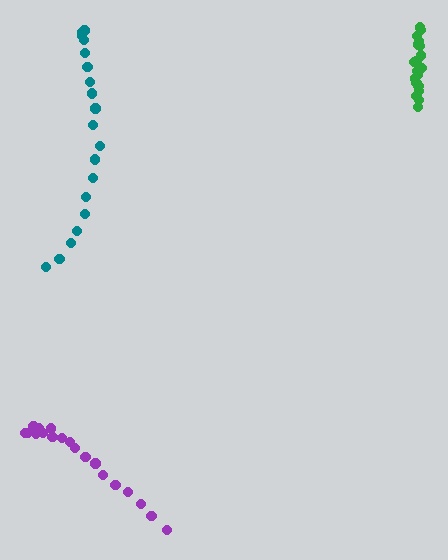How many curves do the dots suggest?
There are 3 distinct paths.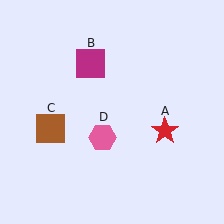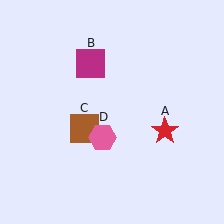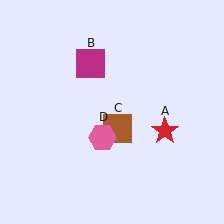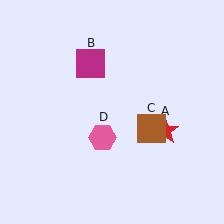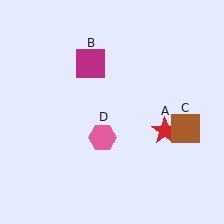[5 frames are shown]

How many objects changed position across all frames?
1 object changed position: brown square (object C).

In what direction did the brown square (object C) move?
The brown square (object C) moved right.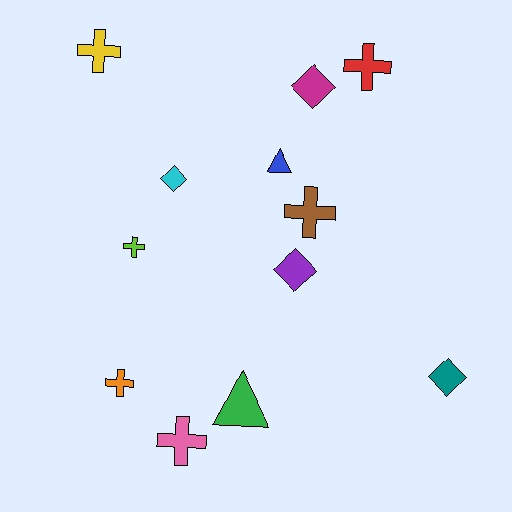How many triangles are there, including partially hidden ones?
There are 2 triangles.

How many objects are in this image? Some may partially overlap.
There are 12 objects.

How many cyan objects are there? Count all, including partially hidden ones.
There is 1 cyan object.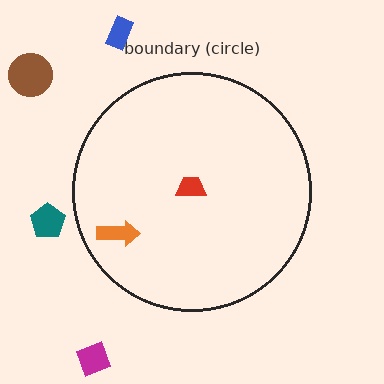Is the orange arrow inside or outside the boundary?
Inside.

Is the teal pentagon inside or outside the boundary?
Outside.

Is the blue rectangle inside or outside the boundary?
Outside.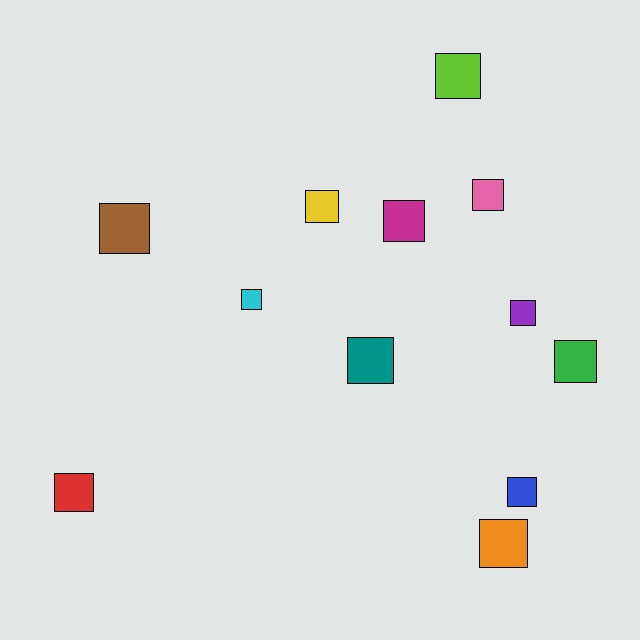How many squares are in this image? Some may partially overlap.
There are 12 squares.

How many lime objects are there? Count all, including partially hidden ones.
There is 1 lime object.